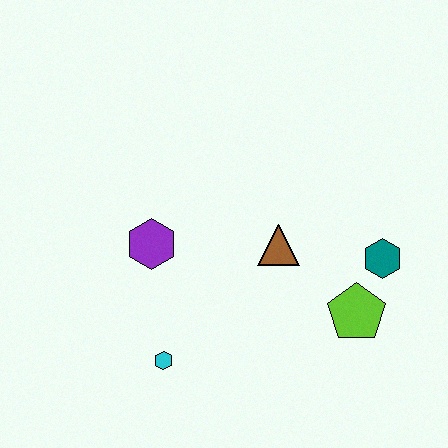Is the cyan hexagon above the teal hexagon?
No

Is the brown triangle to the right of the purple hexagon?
Yes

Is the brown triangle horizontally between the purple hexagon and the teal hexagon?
Yes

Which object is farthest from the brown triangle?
The cyan hexagon is farthest from the brown triangle.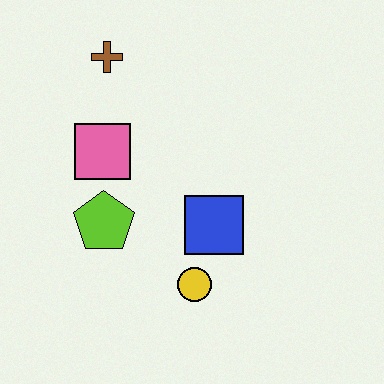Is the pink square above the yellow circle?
Yes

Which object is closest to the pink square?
The lime pentagon is closest to the pink square.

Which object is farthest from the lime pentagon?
The brown cross is farthest from the lime pentagon.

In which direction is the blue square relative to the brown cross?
The blue square is below the brown cross.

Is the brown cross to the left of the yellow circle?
Yes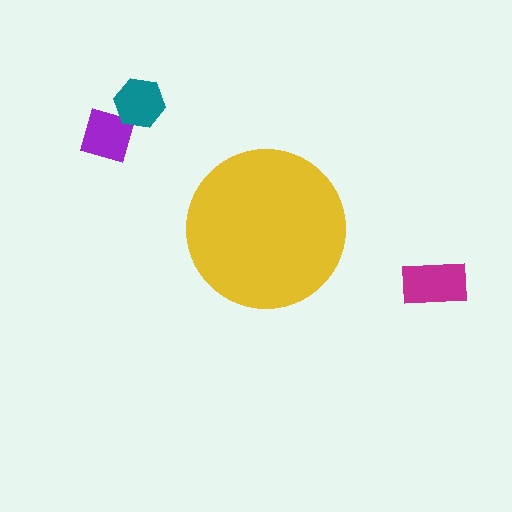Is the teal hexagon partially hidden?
No, the teal hexagon is fully visible.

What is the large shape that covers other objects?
A yellow circle.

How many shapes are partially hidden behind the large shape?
0 shapes are partially hidden.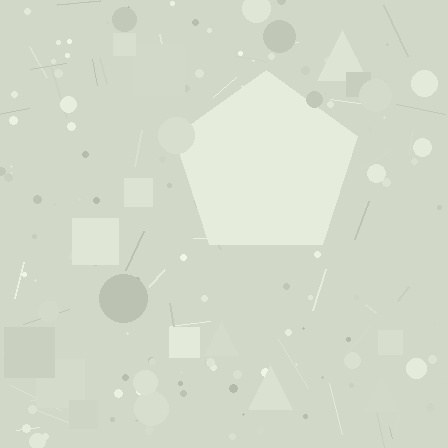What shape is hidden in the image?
A pentagon is hidden in the image.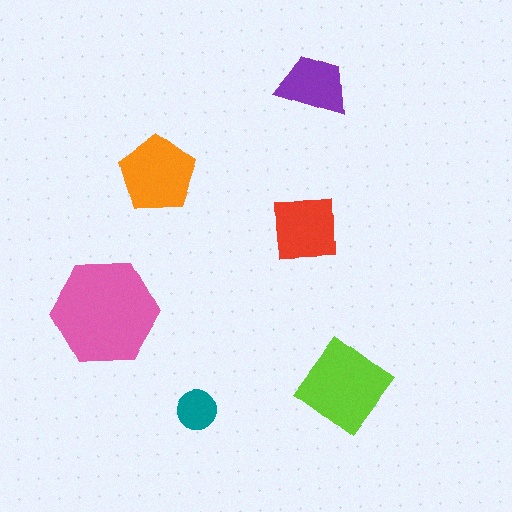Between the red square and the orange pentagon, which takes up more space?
The orange pentagon.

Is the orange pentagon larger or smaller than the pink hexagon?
Smaller.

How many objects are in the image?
There are 6 objects in the image.